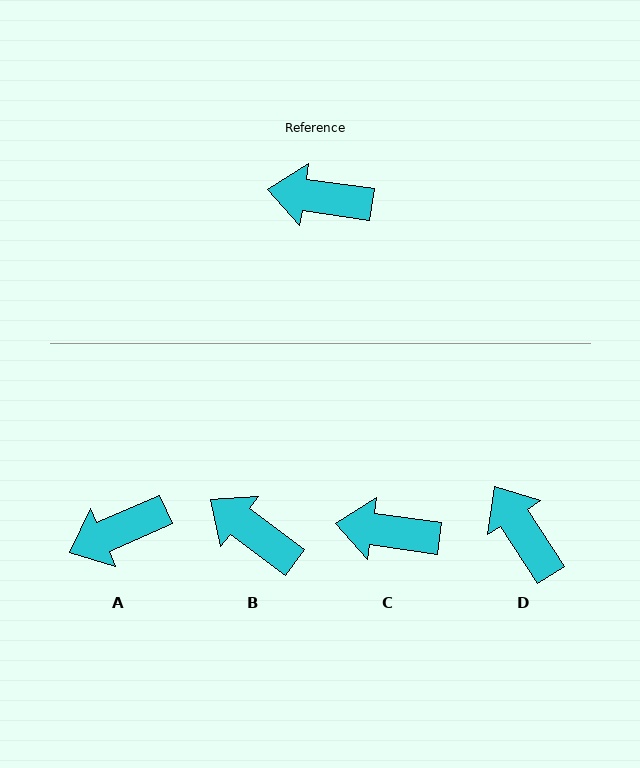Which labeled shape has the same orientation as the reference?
C.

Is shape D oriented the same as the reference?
No, it is off by about 49 degrees.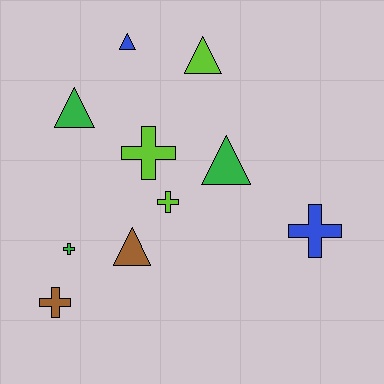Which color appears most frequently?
Green, with 3 objects.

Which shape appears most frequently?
Cross, with 5 objects.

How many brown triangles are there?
There is 1 brown triangle.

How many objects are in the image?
There are 10 objects.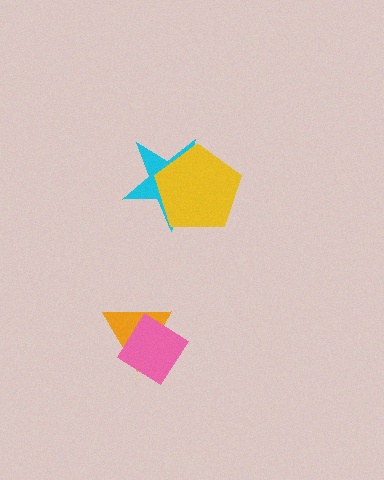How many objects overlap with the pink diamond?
1 object overlaps with the pink diamond.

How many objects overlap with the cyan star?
1 object overlaps with the cyan star.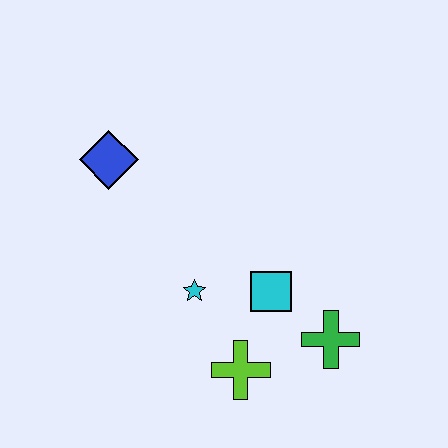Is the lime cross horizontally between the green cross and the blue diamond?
Yes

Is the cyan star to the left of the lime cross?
Yes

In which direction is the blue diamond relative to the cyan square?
The blue diamond is to the left of the cyan square.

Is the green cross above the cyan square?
No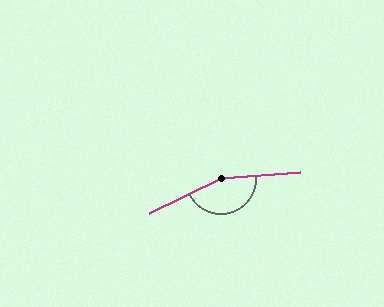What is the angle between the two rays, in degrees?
Approximately 159 degrees.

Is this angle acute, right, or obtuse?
It is obtuse.